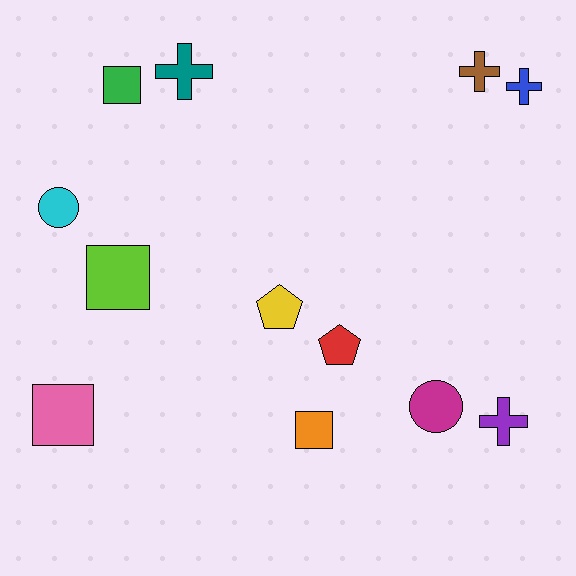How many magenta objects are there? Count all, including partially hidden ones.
There is 1 magenta object.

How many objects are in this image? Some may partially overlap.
There are 12 objects.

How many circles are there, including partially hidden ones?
There are 2 circles.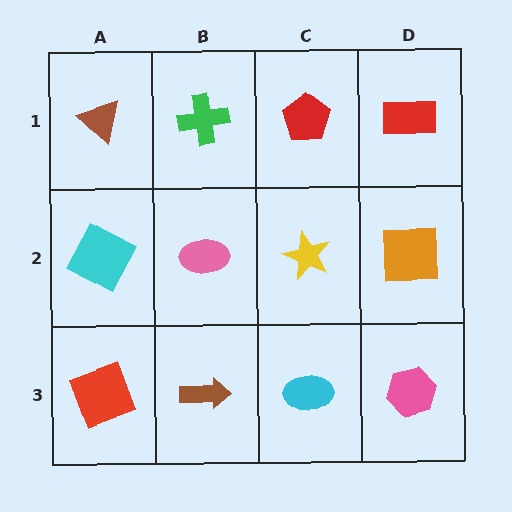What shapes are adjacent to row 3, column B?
A pink ellipse (row 2, column B), a red square (row 3, column A), a cyan ellipse (row 3, column C).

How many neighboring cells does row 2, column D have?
3.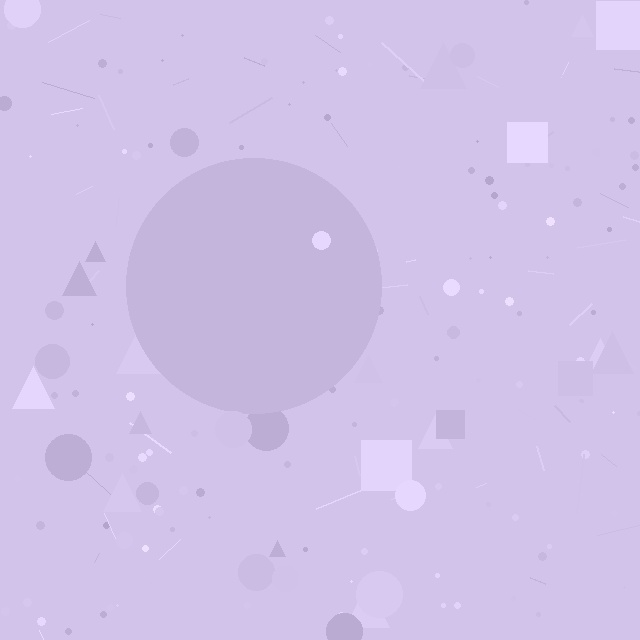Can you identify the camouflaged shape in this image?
The camouflaged shape is a circle.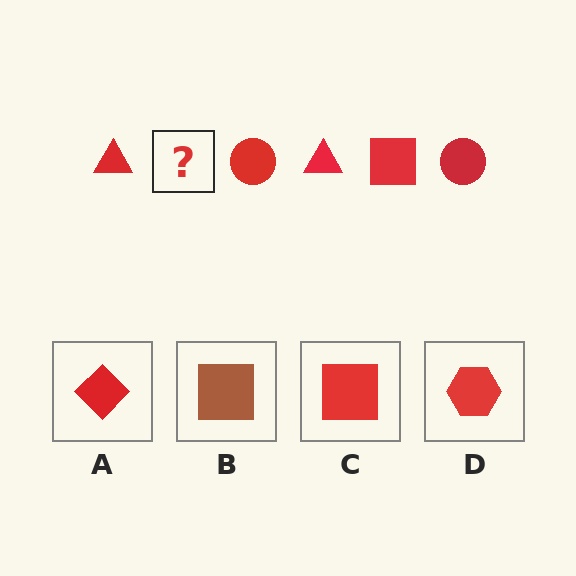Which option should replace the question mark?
Option C.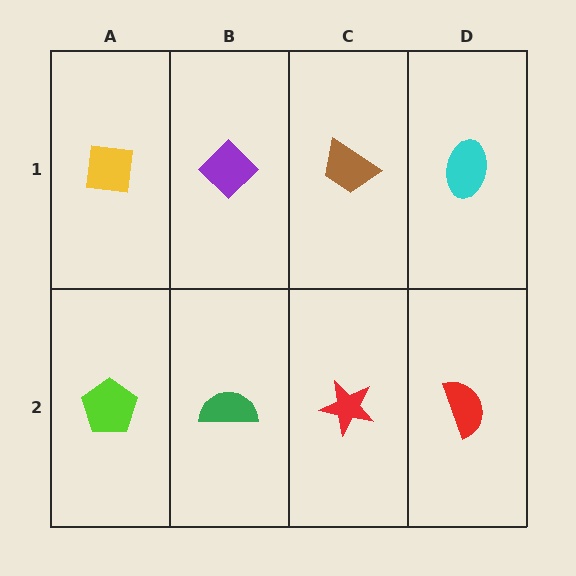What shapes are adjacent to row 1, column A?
A lime pentagon (row 2, column A), a purple diamond (row 1, column B).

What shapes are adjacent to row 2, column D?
A cyan ellipse (row 1, column D), a red star (row 2, column C).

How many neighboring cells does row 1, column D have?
2.